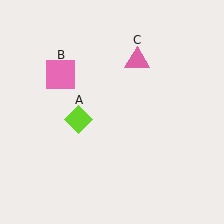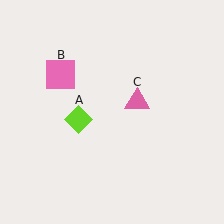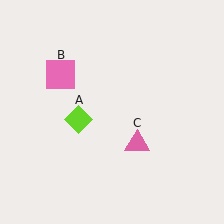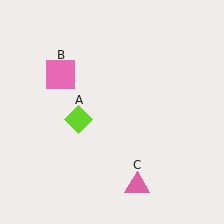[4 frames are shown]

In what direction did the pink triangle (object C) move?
The pink triangle (object C) moved down.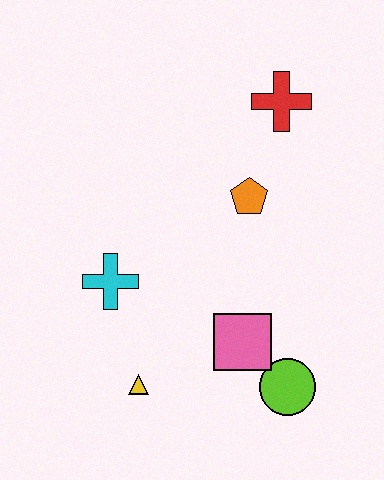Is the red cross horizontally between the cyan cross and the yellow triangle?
No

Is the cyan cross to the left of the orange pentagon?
Yes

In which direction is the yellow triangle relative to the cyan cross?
The yellow triangle is below the cyan cross.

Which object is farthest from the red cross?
The yellow triangle is farthest from the red cross.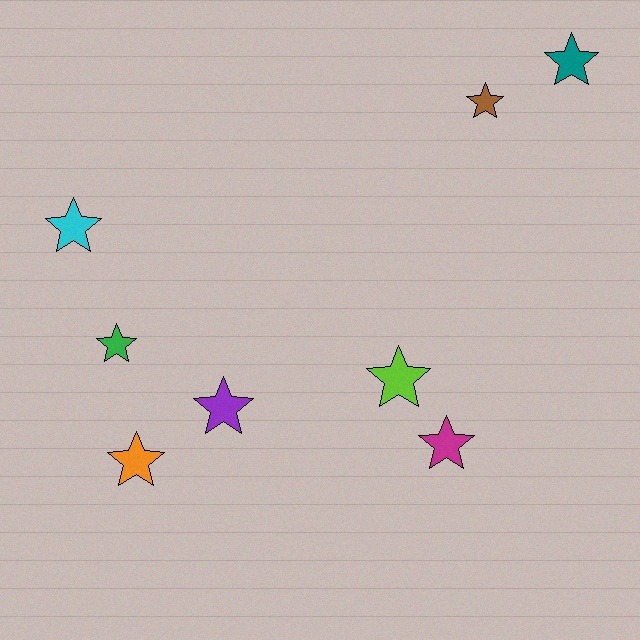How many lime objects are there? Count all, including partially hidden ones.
There is 1 lime object.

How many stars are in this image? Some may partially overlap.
There are 8 stars.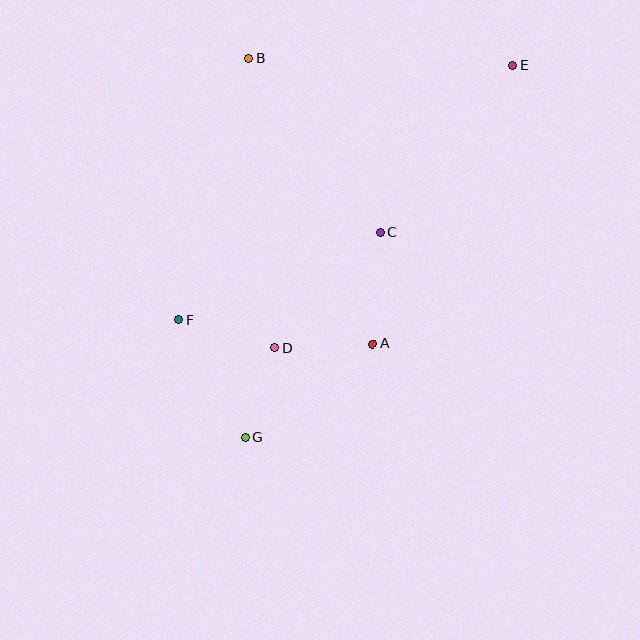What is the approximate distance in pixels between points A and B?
The distance between A and B is approximately 312 pixels.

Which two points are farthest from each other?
Points E and G are farthest from each other.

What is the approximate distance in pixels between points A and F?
The distance between A and F is approximately 196 pixels.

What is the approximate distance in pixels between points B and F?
The distance between B and F is approximately 271 pixels.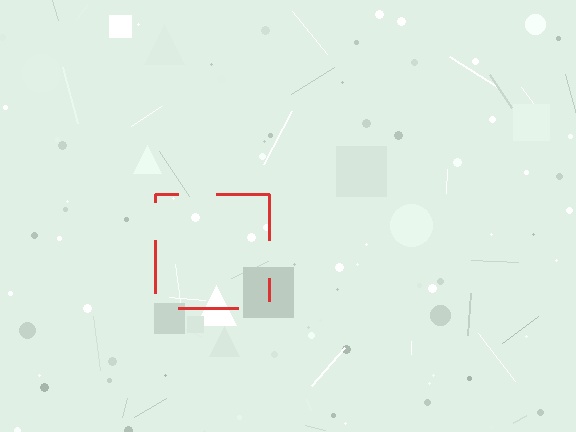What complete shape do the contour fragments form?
The contour fragments form a square.